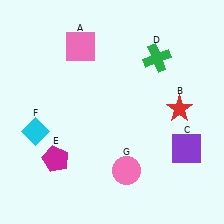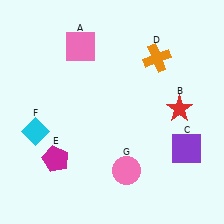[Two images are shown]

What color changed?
The cross (D) changed from green in Image 1 to orange in Image 2.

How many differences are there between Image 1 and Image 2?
There is 1 difference between the two images.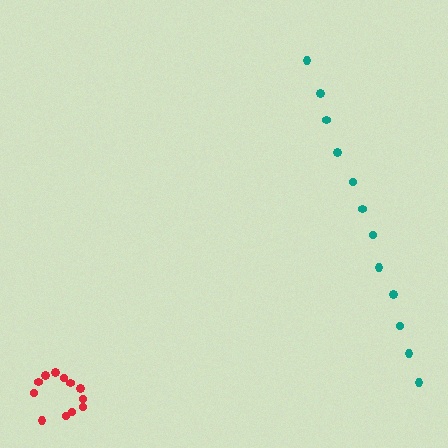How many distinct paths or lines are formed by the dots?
There are 2 distinct paths.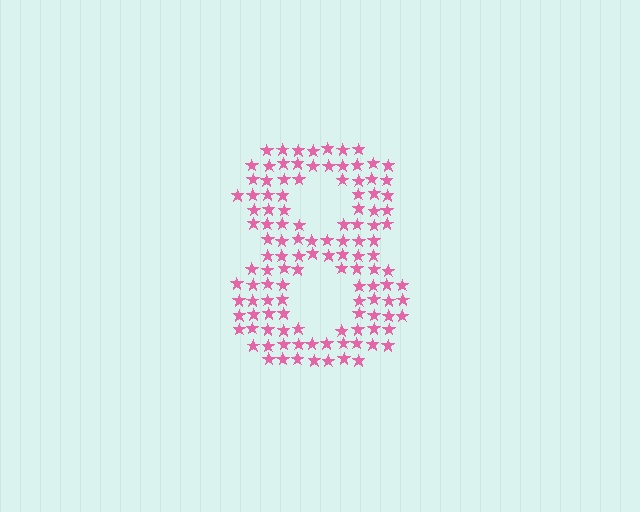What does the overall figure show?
The overall figure shows the digit 8.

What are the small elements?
The small elements are stars.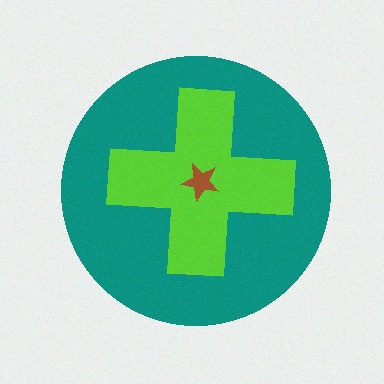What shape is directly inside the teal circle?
The lime cross.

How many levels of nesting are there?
3.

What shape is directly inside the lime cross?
The brown star.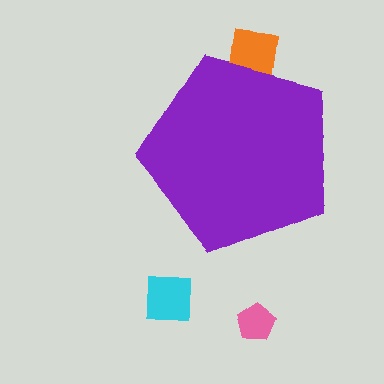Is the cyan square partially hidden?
No, the cyan square is fully visible.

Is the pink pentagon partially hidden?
No, the pink pentagon is fully visible.